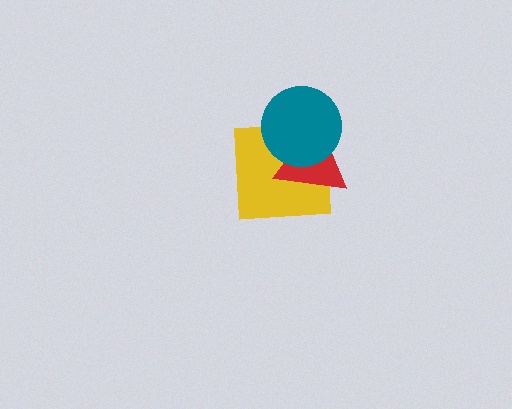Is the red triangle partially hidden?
Yes, it is partially covered by another shape.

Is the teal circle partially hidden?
No, no other shape covers it.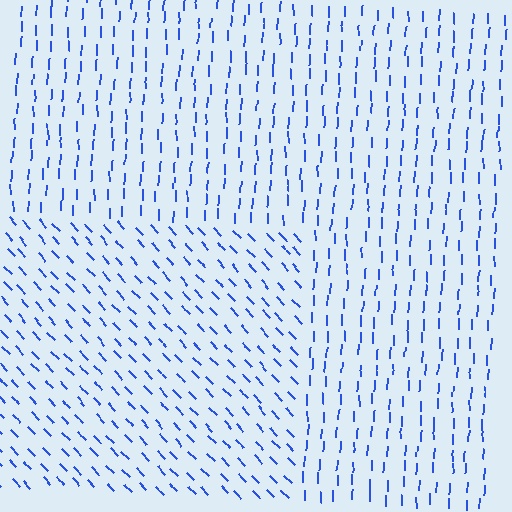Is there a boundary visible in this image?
Yes, there is a texture boundary formed by a change in line orientation.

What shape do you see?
I see a rectangle.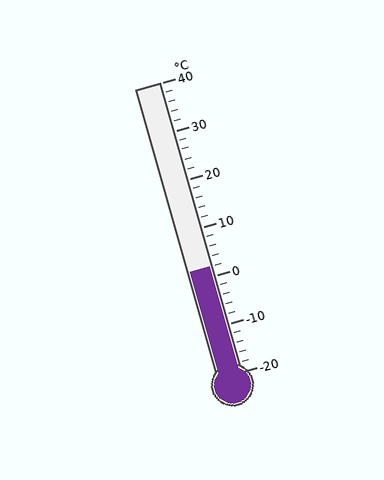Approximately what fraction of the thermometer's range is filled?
The thermometer is filled to approximately 35% of its range.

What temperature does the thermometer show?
The thermometer shows approximately 2°C.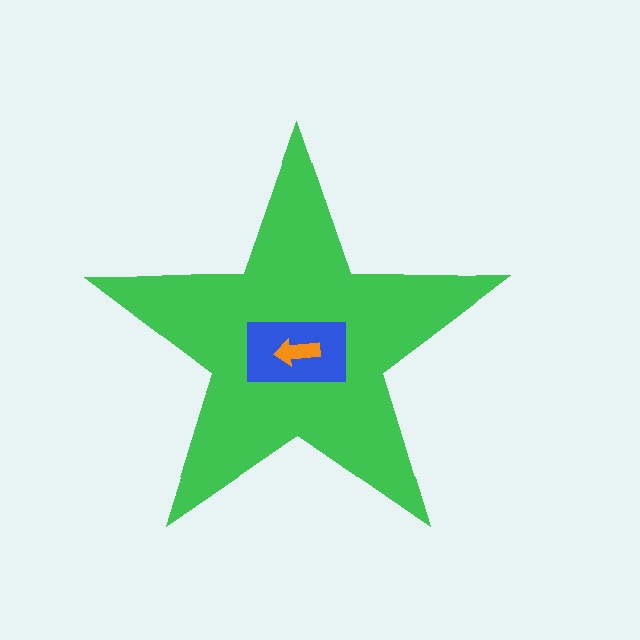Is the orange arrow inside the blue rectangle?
Yes.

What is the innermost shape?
The orange arrow.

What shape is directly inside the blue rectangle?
The orange arrow.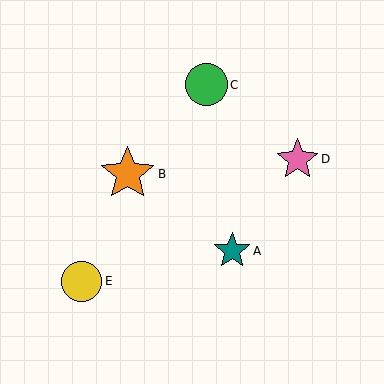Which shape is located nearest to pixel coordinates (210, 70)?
The green circle (labeled C) at (206, 85) is nearest to that location.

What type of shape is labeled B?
Shape B is an orange star.